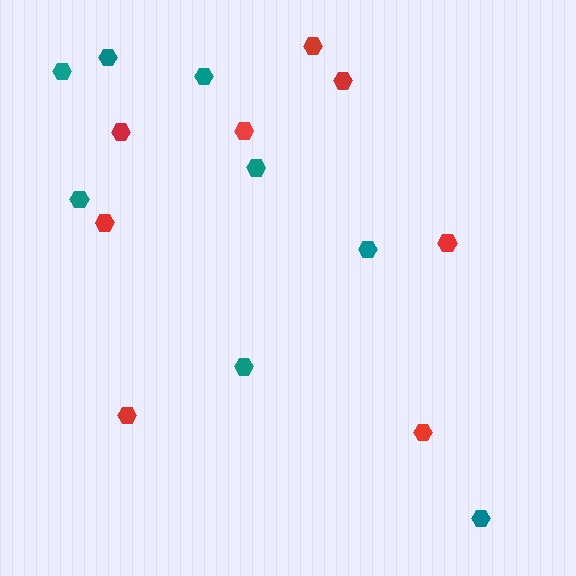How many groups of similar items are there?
There are 2 groups: one group of red hexagons (8) and one group of teal hexagons (8).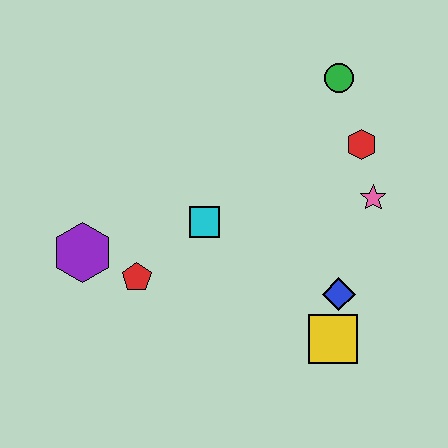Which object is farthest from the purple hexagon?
The green circle is farthest from the purple hexagon.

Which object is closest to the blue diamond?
The yellow square is closest to the blue diamond.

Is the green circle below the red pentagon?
No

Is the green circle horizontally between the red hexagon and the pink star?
No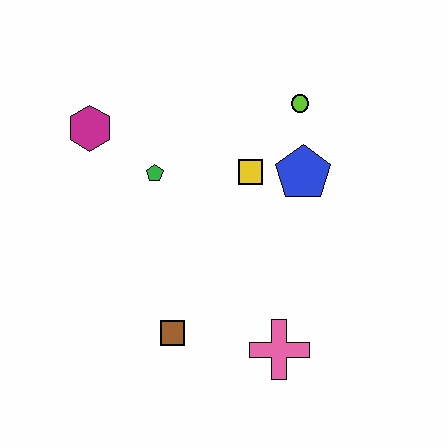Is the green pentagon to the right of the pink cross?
No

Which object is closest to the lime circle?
The blue pentagon is closest to the lime circle.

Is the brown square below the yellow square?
Yes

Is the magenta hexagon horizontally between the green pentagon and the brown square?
No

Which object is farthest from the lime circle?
The brown square is farthest from the lime circle.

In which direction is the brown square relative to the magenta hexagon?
The brown square is below the magenta hexagon.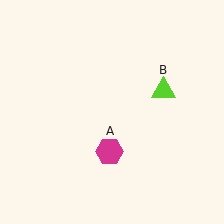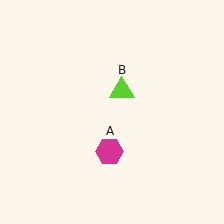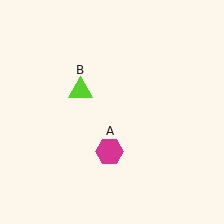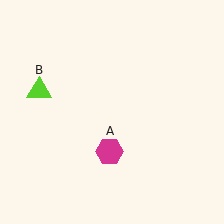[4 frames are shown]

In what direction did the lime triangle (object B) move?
The lime triangle (object B) moved left.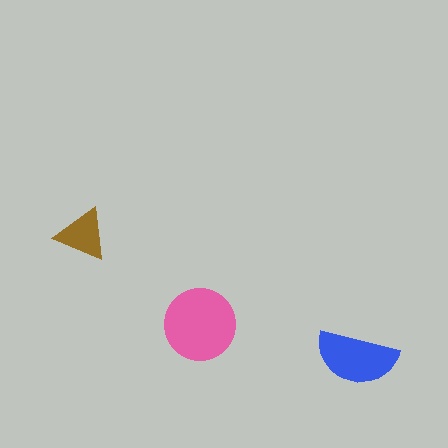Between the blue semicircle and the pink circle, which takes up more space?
The pink circle.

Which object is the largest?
The pink circle.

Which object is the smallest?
The brown triangle.